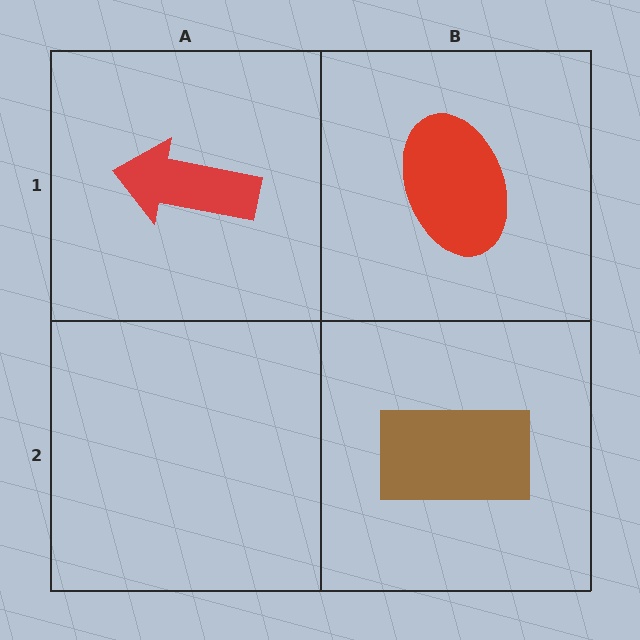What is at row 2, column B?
A brown rectangle.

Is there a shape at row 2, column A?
No, that cell is empty.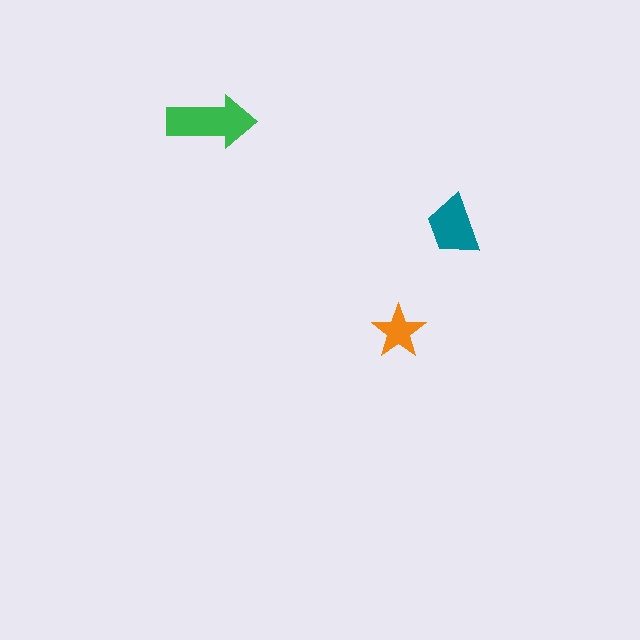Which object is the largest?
The green arrow.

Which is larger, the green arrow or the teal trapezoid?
The green arrow.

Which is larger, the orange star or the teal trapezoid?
The teal trapezoid.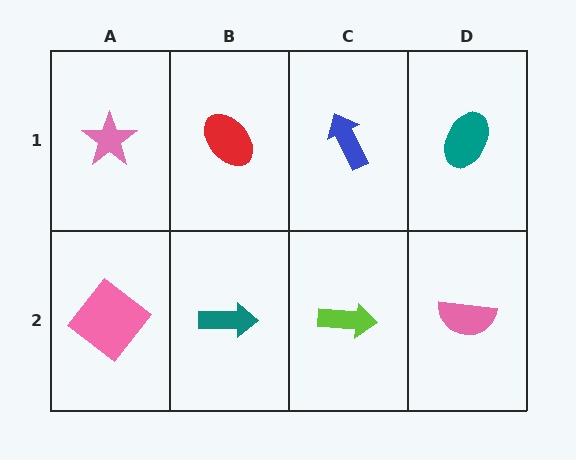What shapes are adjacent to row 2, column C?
A blue arrow (row 1, column C), a teal arrow (row 2, column B), a pink semicircle (row 2, column D).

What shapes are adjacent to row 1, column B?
A teal arrow (row 2, column B), a pink star (row 1, column A), a blue arrow (row 1, column C).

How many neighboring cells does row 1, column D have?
2.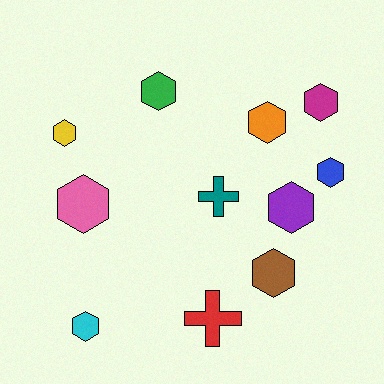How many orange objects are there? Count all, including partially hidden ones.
There is 1 orange object.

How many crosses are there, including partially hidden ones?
There are 2 crosses.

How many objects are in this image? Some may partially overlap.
There are 11 objects.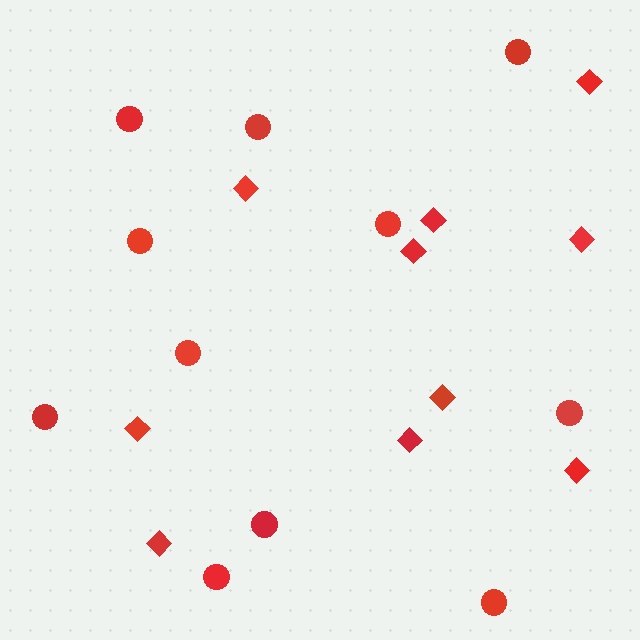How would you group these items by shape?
There are 2 groups: one group of circles (11) and one group of diamonds (10).